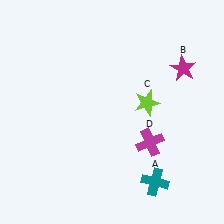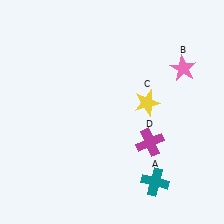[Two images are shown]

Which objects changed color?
B changed from magenta to pink. C changed from lime to yellow.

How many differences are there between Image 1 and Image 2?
There are 2 differences between the two images.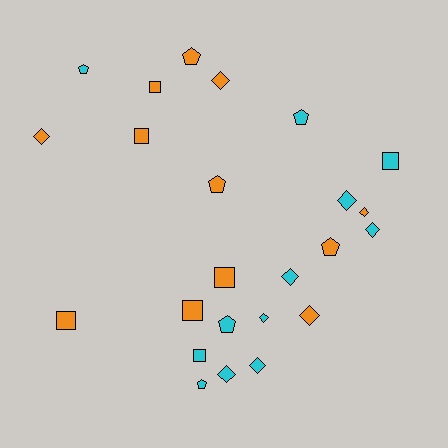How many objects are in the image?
There are 24 objects.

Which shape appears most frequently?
Diamond, with 10 objects.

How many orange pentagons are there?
There are 3 orange pentagons.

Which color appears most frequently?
Cyan, with 12 objects.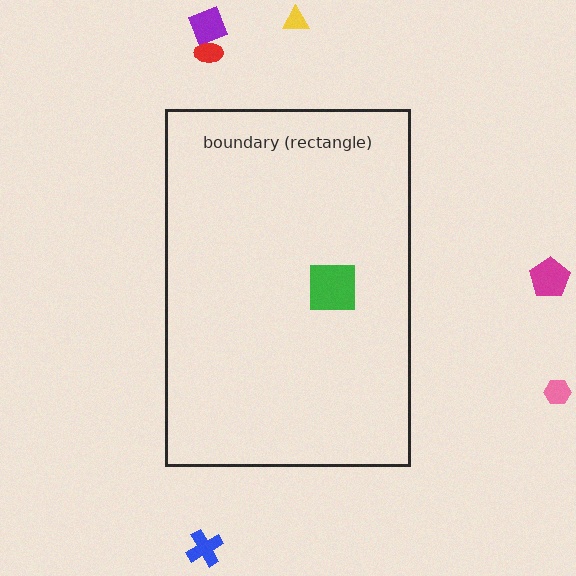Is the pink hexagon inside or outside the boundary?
Outside.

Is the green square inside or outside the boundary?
Inside.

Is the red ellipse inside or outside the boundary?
Outside.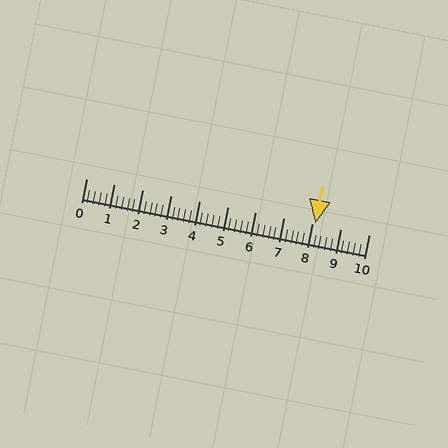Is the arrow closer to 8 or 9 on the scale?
The arrow is closer to 8.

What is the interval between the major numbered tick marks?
The major tick marks are spaced 1 units apart.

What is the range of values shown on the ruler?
The ruler shows values from 0 to 10.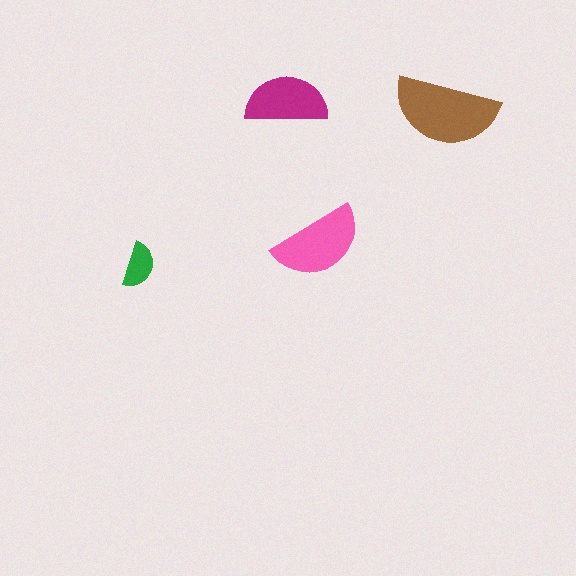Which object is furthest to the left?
The green semicircle is leftmost.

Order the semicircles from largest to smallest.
the brown one, the pink one, the magenta one, the green one.